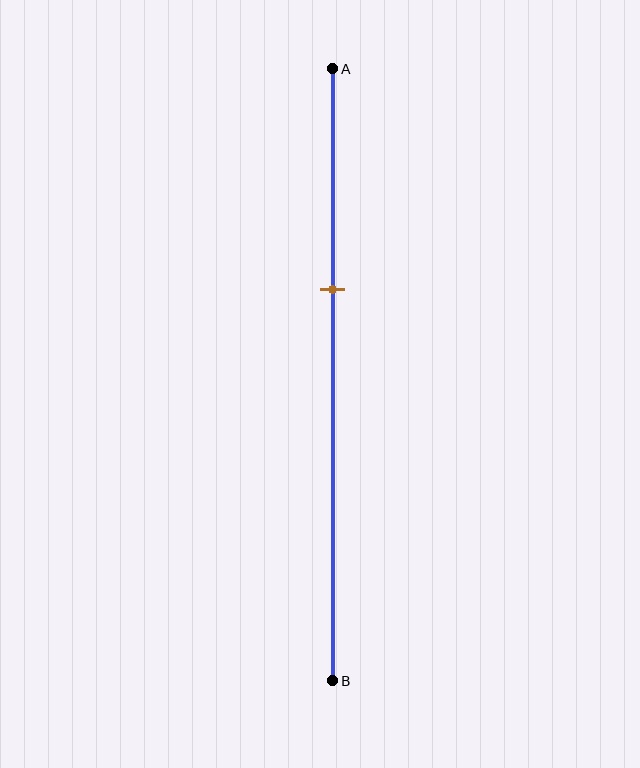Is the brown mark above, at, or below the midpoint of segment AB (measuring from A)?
The brown mark is above the midpoint of segment AB.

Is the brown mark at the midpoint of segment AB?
No, the mark is at about 35% from A, not at the 50% midpoint.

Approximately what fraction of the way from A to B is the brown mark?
The brown mark is approximately 35% of the way from A to B.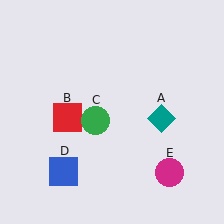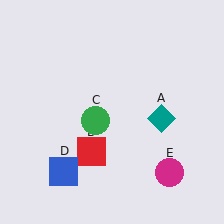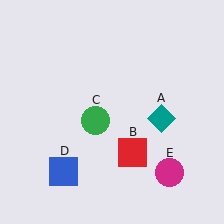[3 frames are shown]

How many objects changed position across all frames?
1 object changed position: red square (object B).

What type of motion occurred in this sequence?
The red square (object B) rotated counterclockwise around the center of the scene.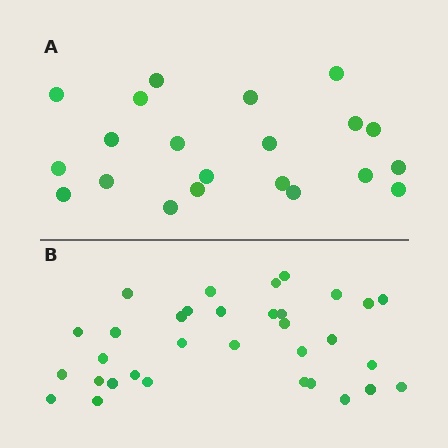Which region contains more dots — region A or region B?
Region B (the bottom region) has more dots.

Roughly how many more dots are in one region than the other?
Region B has roughly 12 or so more dots than region A.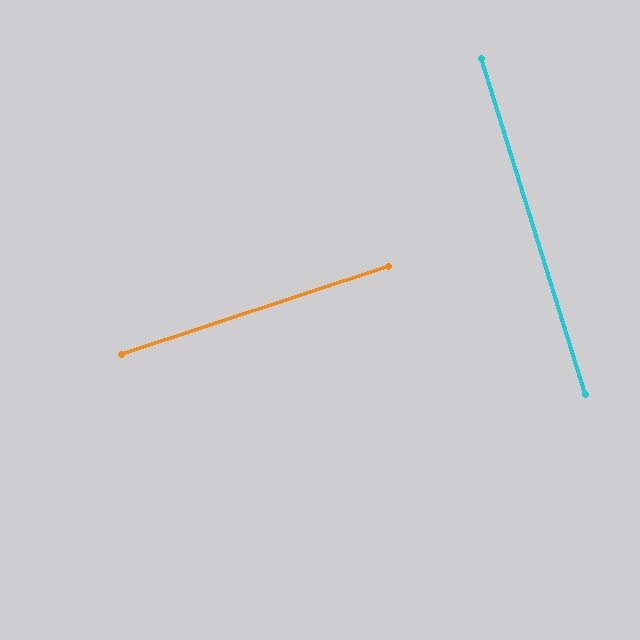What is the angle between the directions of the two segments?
Approximately 89 degrees.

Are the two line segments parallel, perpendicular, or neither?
Perpendicular — they meet at approximately 89°.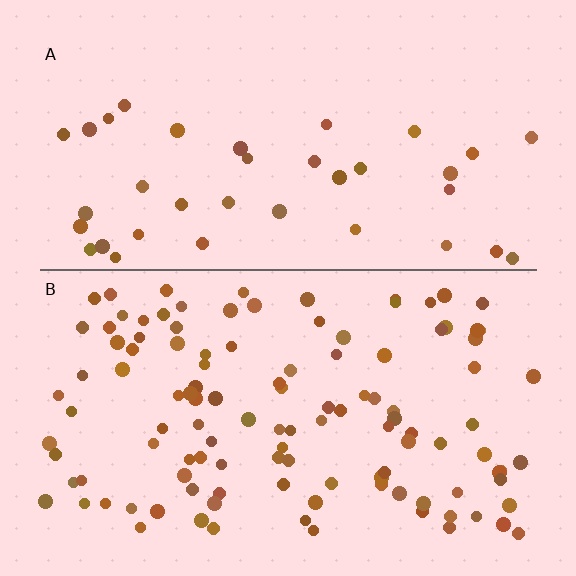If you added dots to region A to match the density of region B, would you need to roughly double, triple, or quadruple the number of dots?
Approximately triple.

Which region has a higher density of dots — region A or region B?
B (the bottom).